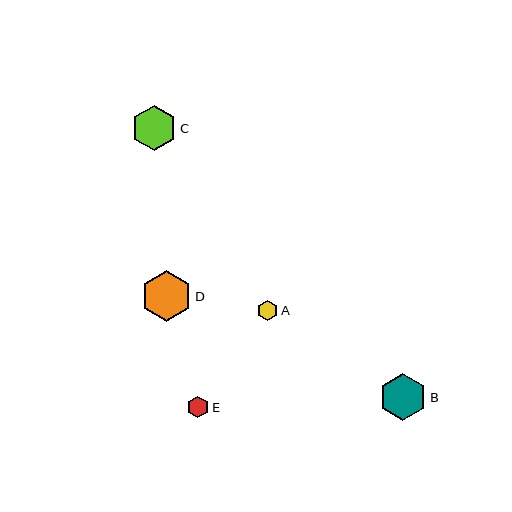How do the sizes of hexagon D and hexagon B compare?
Hexagon D and hexagon B are approximately the same size.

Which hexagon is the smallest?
Hexagon A is the smallest with a size of approximately 21 pixels.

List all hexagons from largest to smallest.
From largest to smallest: D, B, C, E, A.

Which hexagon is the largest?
Hexagon D is the largest with a size of approximately 51 pixels.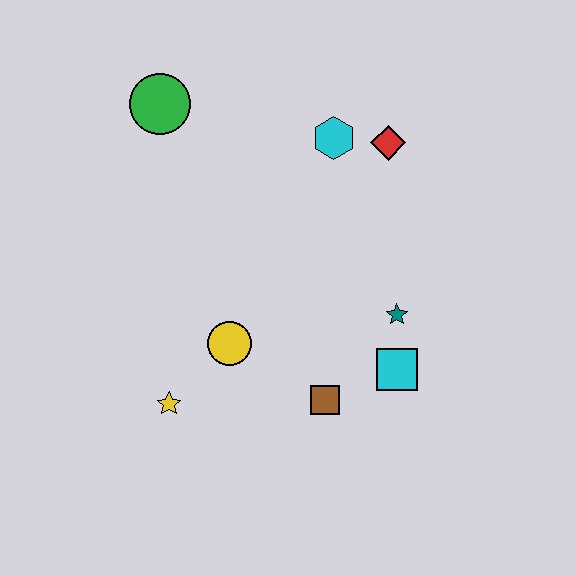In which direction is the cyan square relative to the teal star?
The cyan square is below the teal star.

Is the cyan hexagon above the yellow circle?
Yes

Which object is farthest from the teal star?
The green circle is farthest from the teal star.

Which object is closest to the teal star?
The cyan square is closest to the teal star.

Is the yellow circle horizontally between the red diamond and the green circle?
Yes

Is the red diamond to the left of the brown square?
No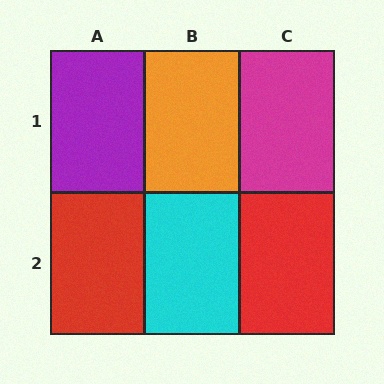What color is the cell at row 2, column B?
Cyan.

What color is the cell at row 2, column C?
Red.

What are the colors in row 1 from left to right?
Purple, orange, magenta.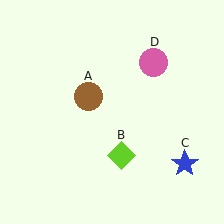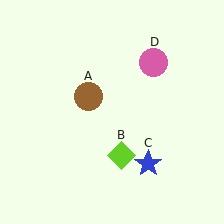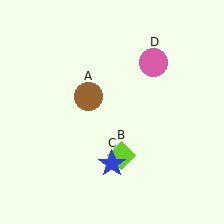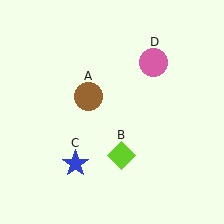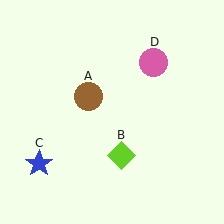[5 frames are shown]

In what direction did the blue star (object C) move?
The blue star (object C) moved left.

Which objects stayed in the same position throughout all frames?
Brown circle (object A) and lime diamond (object B) and pink circle (object D) remained stationary.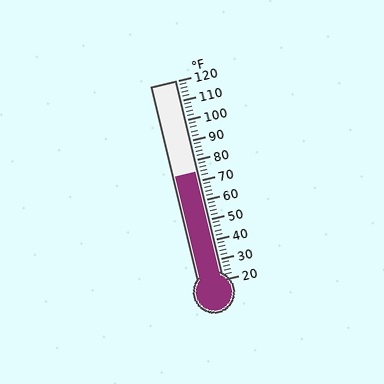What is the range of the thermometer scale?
The thermometer scale ranges from 20°F to 120°F.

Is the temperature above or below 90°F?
The temperature is below 90°F.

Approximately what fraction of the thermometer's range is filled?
The thermometer is filled to approximately 55% of its range.